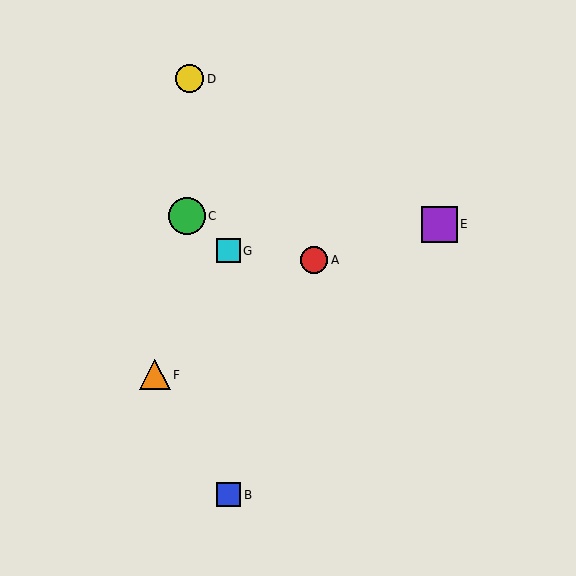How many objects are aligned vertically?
2 objects (B, G) are aligned vertically.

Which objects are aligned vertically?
Objects B, G are aligned vertically.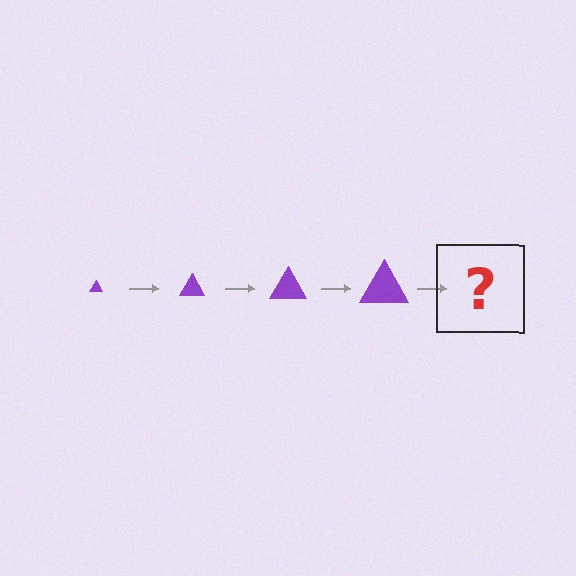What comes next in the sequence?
The next element should be a purple triangle, larger than the previous one.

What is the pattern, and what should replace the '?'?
The pattern is that the triangle gets progressively larger each step. The '?' should be a purple triangle, larger than the previous one.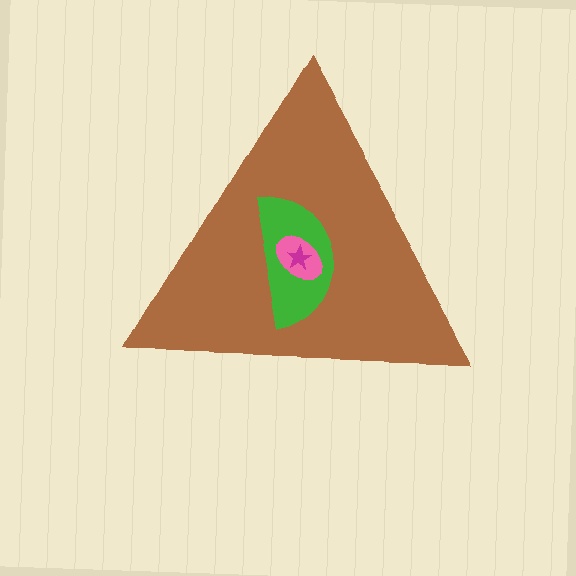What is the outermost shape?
The brown triangle.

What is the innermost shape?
The magenta star.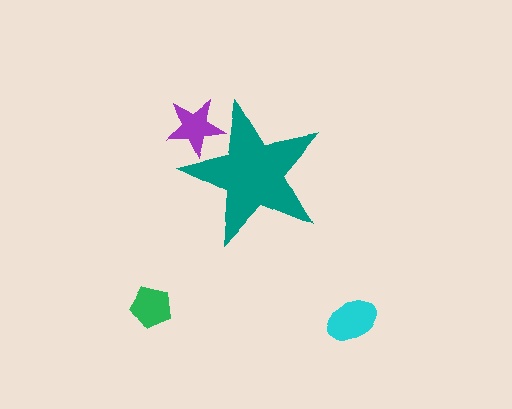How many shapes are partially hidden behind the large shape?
1 shape is partially hidden.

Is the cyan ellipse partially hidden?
No, the cyan ellipse is fully visible.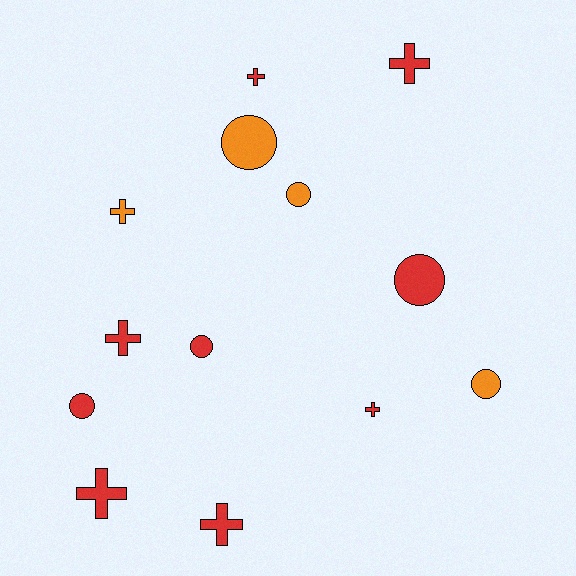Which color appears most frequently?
Red, with 9 objects.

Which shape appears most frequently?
Cross, with 7 objects.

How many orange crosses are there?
There is 1 orange cross.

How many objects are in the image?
There are 13 objects.